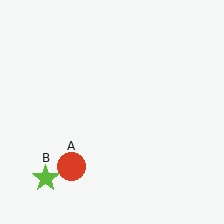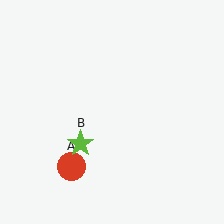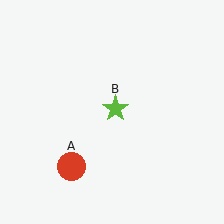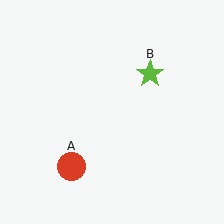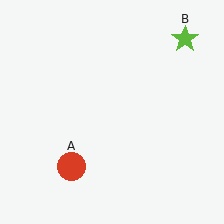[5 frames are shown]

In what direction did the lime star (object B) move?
The lime star (object B) moved up and to the right.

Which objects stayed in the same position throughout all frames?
Red circle (object A) remained stationary.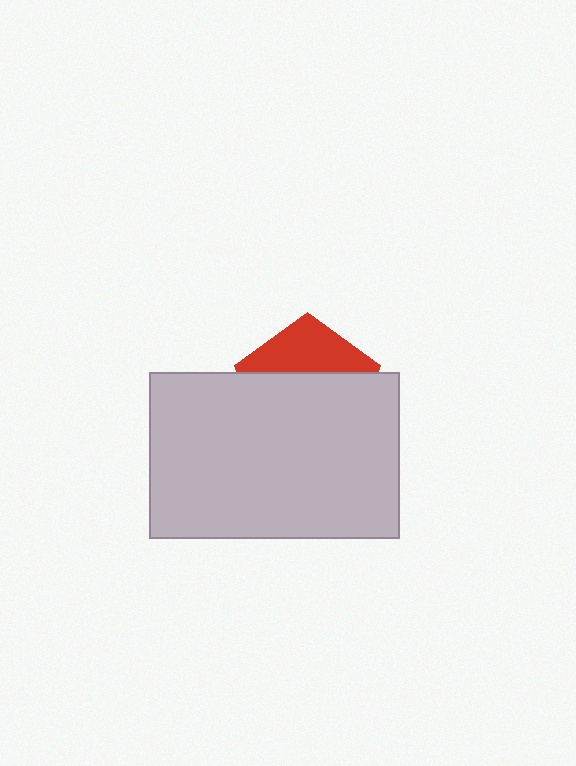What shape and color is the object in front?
The object in front is a light gray rectangle.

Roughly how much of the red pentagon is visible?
A small part of it is visible (roughly 34%).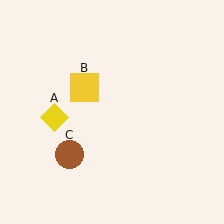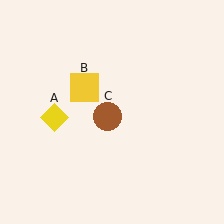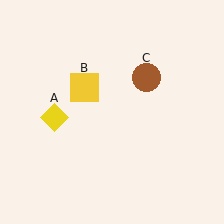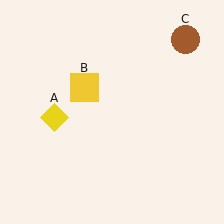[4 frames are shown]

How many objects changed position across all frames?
1 object changed position: brown circle (object C).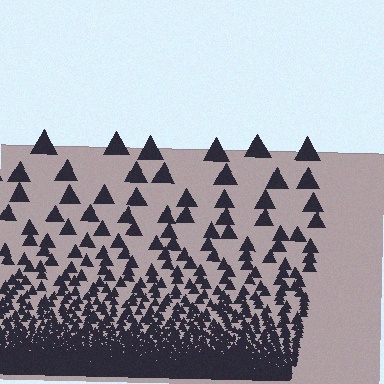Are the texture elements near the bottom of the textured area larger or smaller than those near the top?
Smaller. The gradient is inverted — elements near the bottom are smaller and denser.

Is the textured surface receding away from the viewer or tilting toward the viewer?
The surface appears to tilt toward the viewer. Texture elements get larger and sparser toward the top.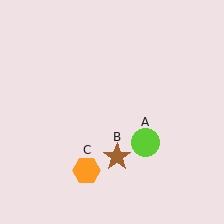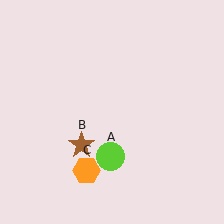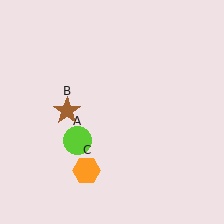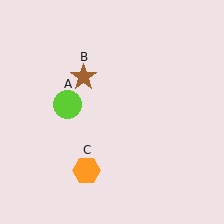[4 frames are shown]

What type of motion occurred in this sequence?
The lime circle (object A), brown star (object B) rotated clockwise around the center of the scene.